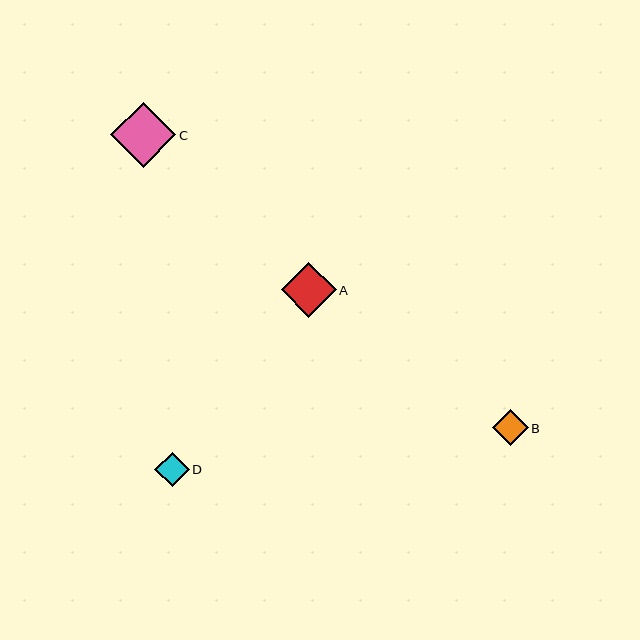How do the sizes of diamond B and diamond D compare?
Diamond B and diamond D are approximately the same size.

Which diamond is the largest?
Diamond C is the largest with a size of approximately 65 pixels.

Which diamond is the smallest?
Diamond D is the smallest with a size of approximately 34 pixels.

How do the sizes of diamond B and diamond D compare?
Diamond B and diamond D are approximately the same size.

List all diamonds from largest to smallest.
From largest to smallest: C, A, B, D.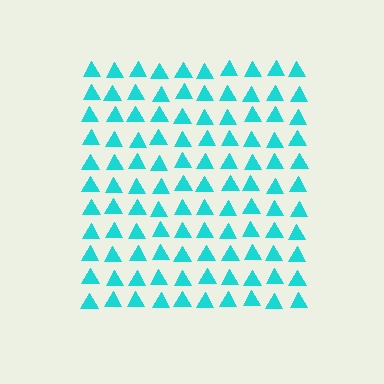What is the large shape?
The large shape is a square.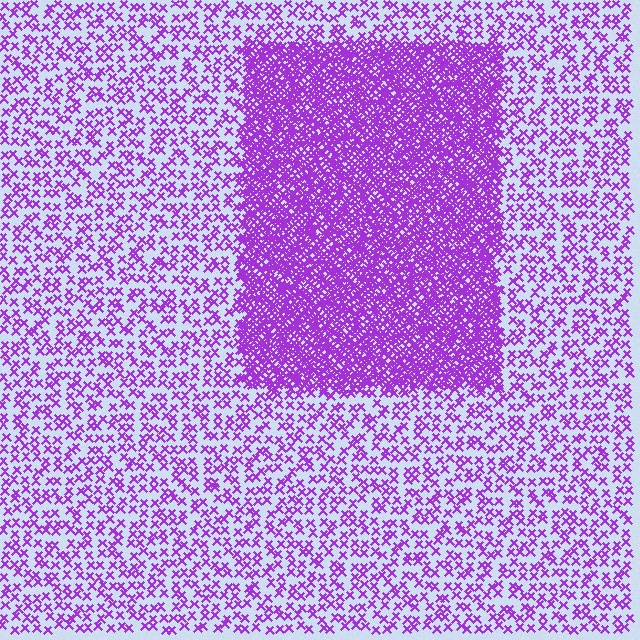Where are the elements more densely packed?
The elements are more densely packed inside the rectangle boundary.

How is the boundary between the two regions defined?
The boundary is defined by a change in element density (approximately 3.1x ratio). All elements are the same color, size, and shape.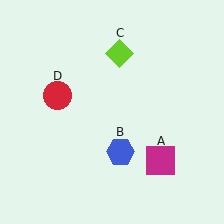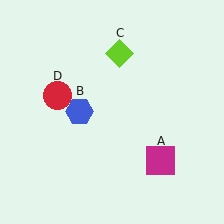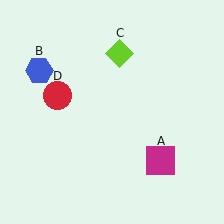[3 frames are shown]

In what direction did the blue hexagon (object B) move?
The blue hexagon (object B) moved up and to the left.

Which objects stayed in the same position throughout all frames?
Magenta square (object A) and lime diamond (object C) and red circle (object D) remained stationary.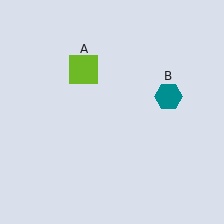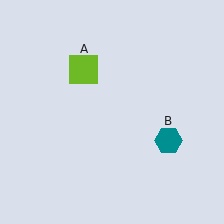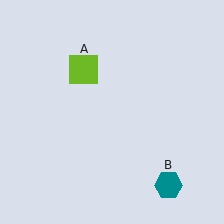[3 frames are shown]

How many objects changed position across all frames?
1 object changed position: teal hexagon (object B).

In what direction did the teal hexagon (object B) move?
The teal hexagon (object B) moved down.